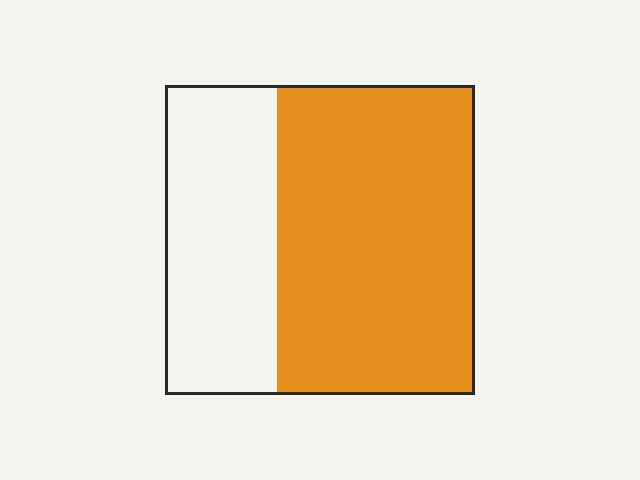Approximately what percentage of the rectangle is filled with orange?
Approximately 65%.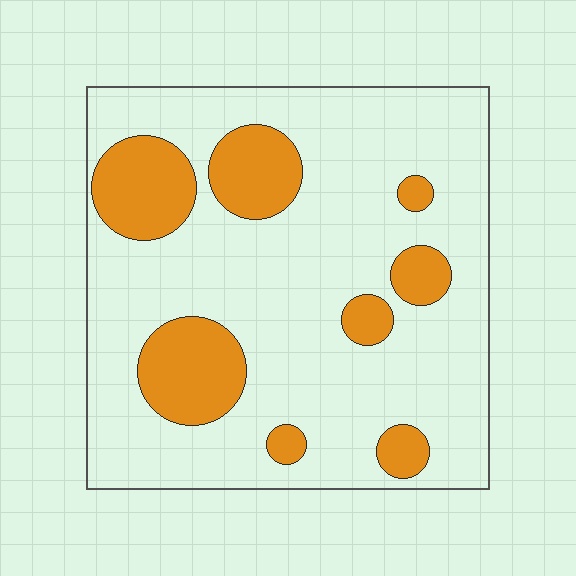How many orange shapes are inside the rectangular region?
8.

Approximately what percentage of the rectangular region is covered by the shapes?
Approximately 20%.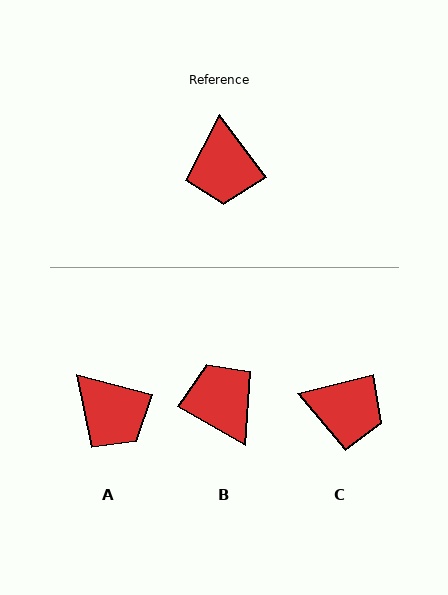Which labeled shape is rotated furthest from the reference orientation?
B, about 156 degrees away.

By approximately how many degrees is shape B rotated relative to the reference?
Approximately 156 degrees clockwise.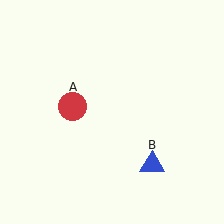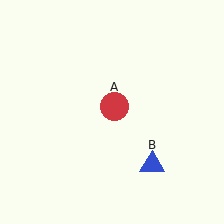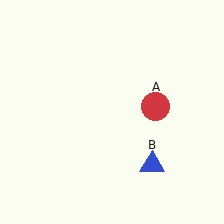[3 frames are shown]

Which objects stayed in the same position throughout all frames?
Blue triangle (object B) remained stationary.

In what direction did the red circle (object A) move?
The red circle (object A) moved right.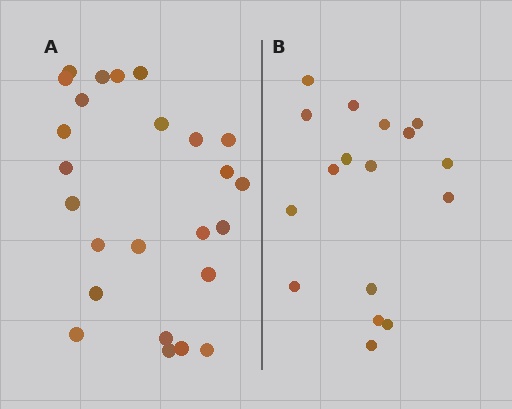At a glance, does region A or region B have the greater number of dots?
Region A (the left region) has more dots.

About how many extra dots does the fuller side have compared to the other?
Region A has roughly 8 or so more dots than region B.